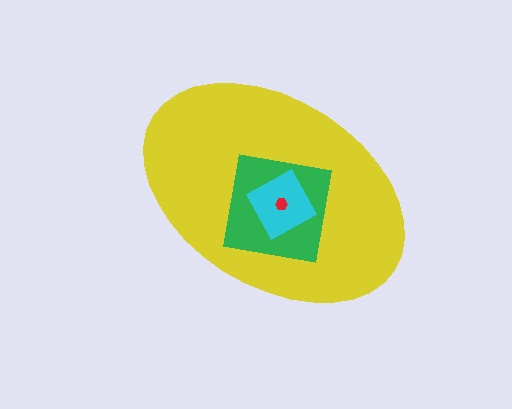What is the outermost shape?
The yellow ellipse.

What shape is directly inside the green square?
The cyan square.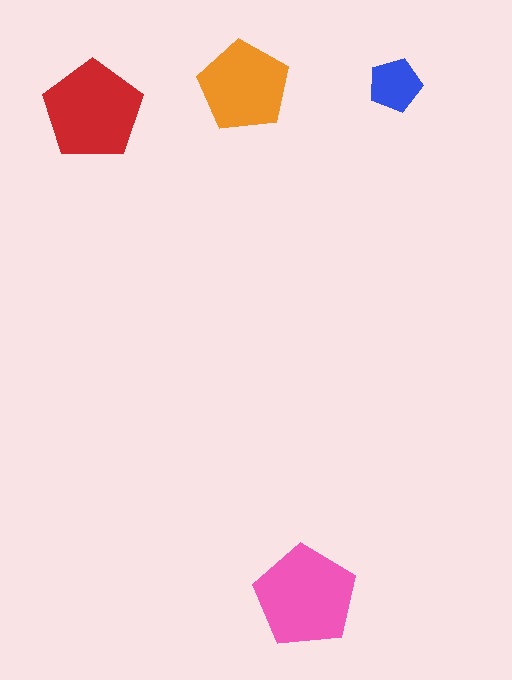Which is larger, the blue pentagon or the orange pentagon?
The orange one.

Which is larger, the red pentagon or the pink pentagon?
The pink one.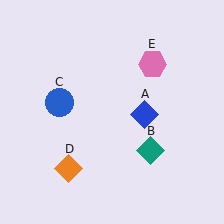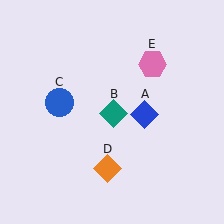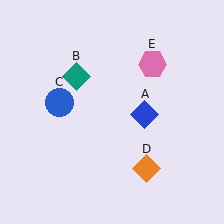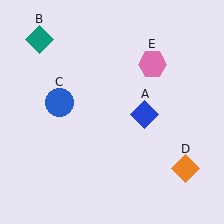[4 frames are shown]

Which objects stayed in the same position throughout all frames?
Blue diamond (object A) and blue circle (object C) and pink hexagon (object E) remained stationary.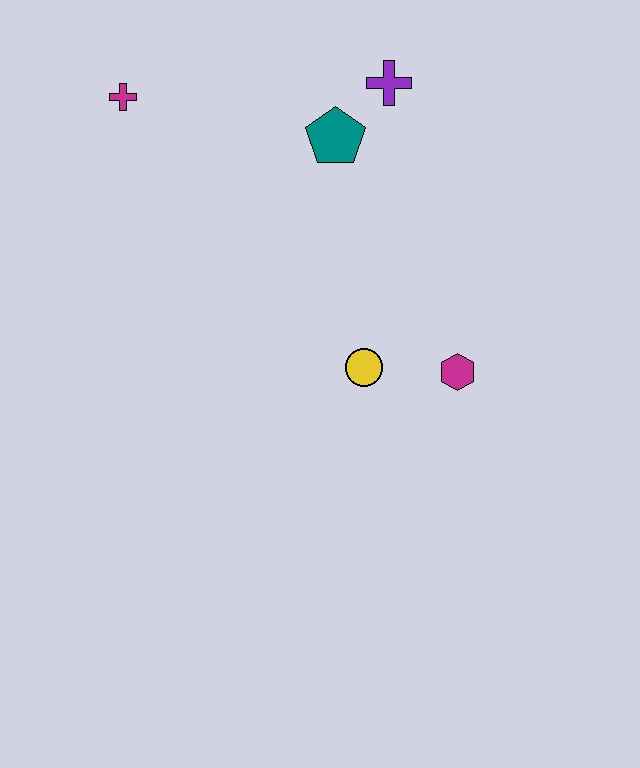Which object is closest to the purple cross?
The teal pentagon is closest to the purple cross.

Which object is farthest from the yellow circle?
The magenta cross is farthest from the yellow circle.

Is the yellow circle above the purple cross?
No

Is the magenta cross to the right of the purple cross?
No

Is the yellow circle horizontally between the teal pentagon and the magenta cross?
No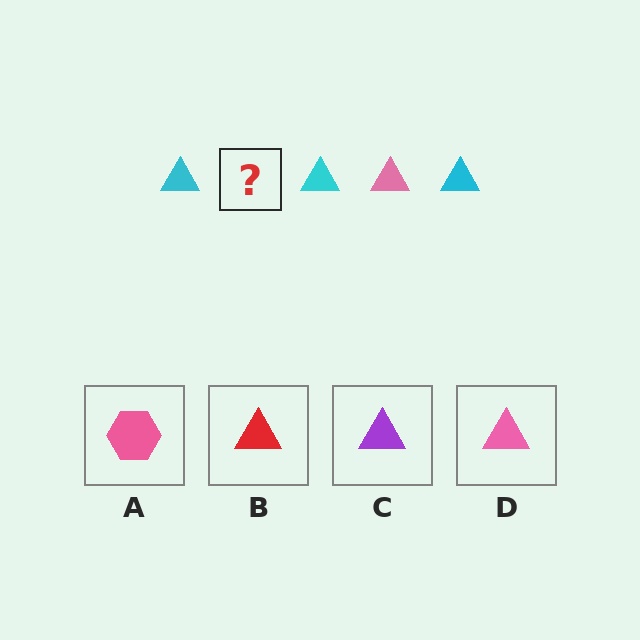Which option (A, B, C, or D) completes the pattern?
D.